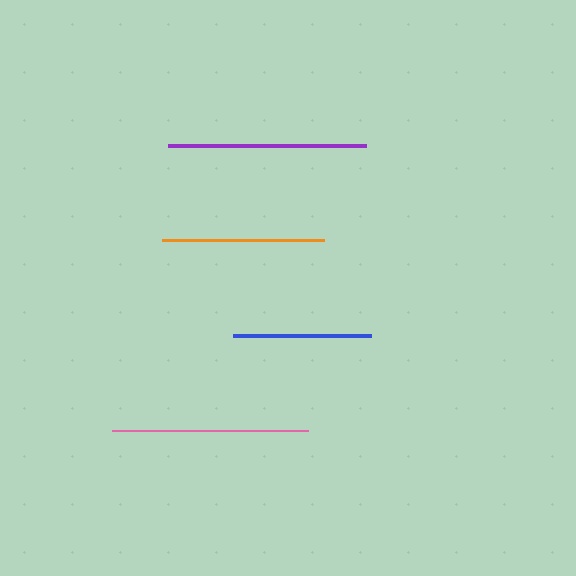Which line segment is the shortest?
The blue line is the shortest at approximately 138 pixels.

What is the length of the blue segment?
The blue segment is approximately 138 pixels long.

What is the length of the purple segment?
The purple segment is approximately 197 pixels long.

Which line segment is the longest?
The purple line is the longest at approximately 197 pixels.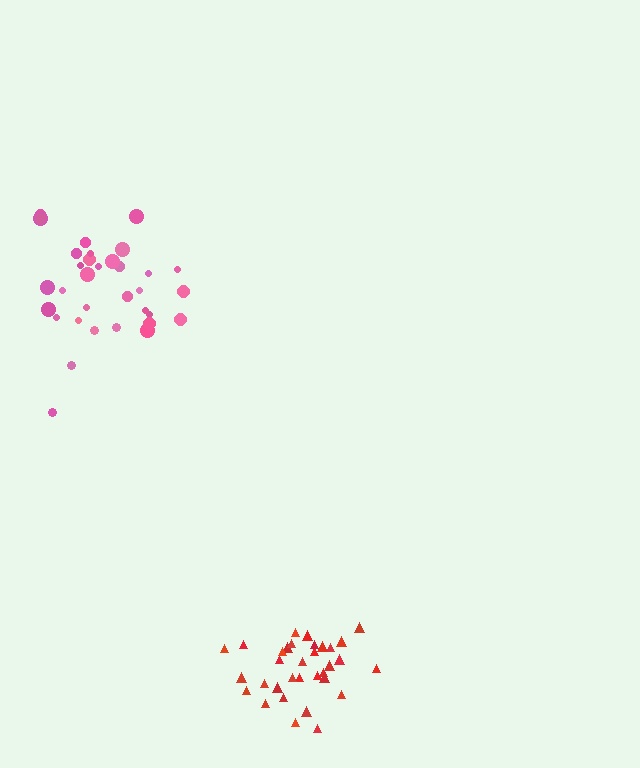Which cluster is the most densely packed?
Red.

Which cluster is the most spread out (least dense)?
Pink.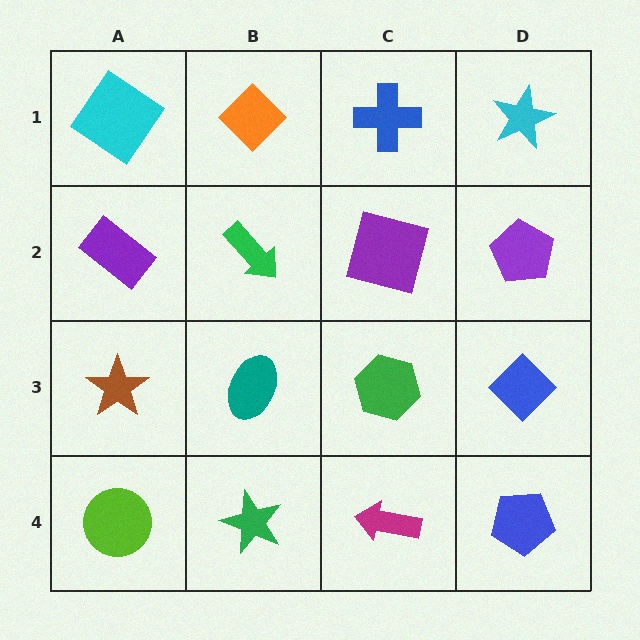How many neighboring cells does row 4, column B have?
3.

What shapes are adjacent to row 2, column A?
A cyan diamond (row 1, column A), a brown star (row 3, column A), a green arrow (row 2, column B).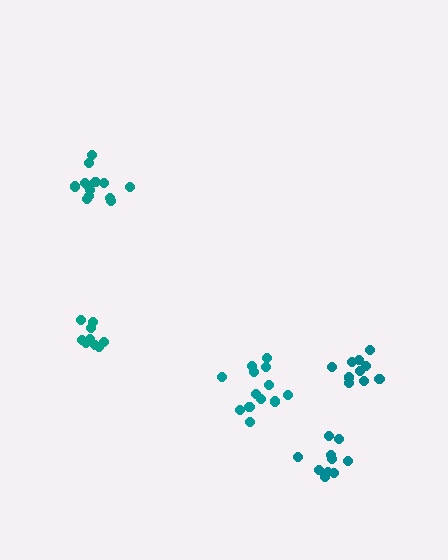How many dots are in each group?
Group 1: 13 dots, Group 2: 13 dots, Group 3: 10 dots, Group 4: 9 dots, Group 5: 10 dots (55 total).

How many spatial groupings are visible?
There are 5 spatial groupings.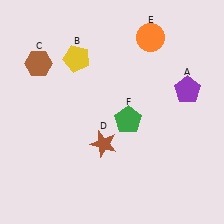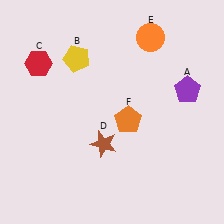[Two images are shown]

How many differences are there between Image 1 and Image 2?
There are 2 differences between the two images.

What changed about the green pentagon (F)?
In Image 1, F is green. In Image 2, it changed to orange.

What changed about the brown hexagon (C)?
In Image 1, C is brown. In Image 2, it changed to red.